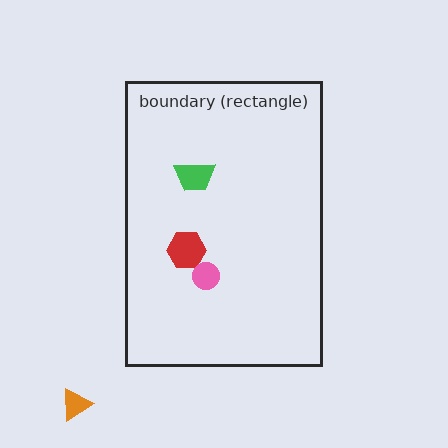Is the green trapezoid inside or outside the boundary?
Inside.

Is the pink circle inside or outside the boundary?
Inside.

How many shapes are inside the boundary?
3 inside, 1 outside.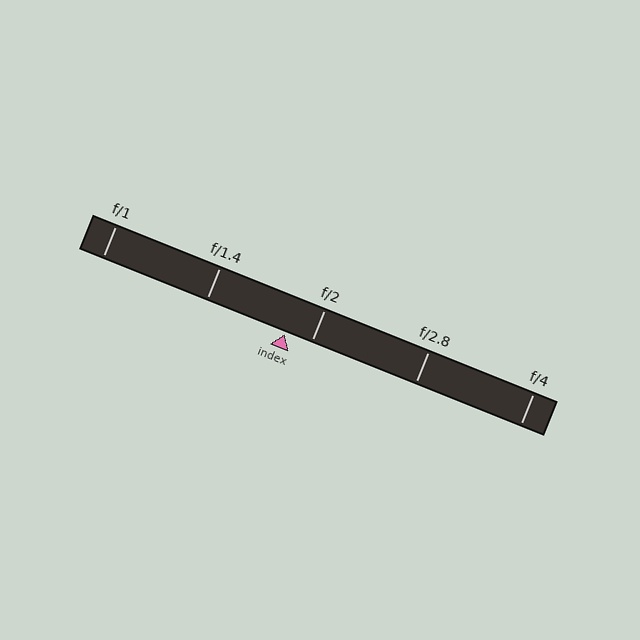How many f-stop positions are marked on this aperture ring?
There are 5 f-stop positions marked.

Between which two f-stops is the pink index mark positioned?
The index mark is between f/1.4 and f/2.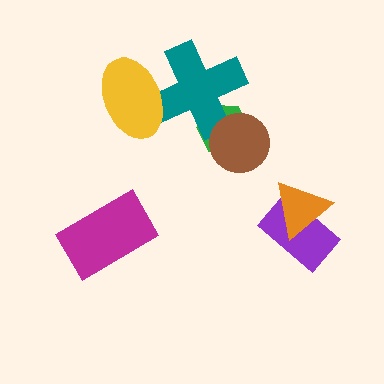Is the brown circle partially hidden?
No, no other shape covers it.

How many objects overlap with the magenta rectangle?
0 objects overlap with the magenta rectangle.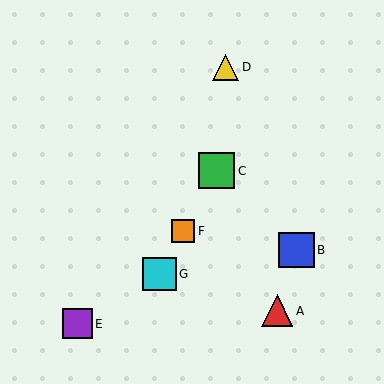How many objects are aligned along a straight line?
3 objects (C, F, G) are aligned along a straight line.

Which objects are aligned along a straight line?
Objects C, F, G are aligned along a straight line.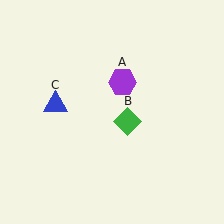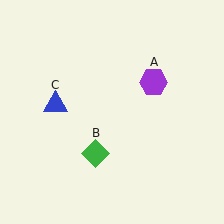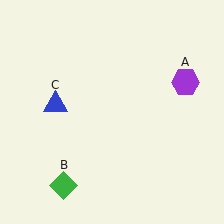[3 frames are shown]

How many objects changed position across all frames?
2 objects changed position: purple hexagon (object A), green diamond (object B).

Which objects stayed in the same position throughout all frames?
Blue triangle (object C) remained stationary.